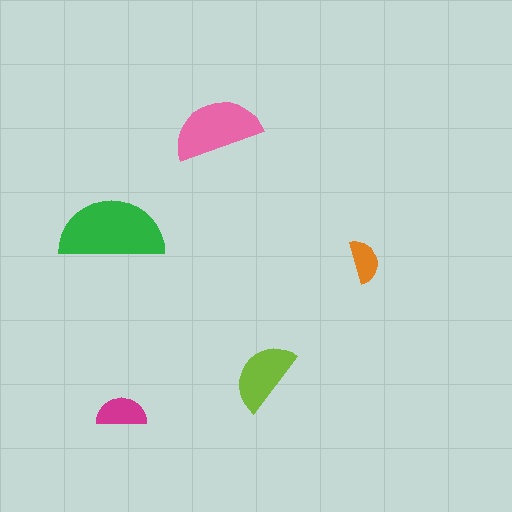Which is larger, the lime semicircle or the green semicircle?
The green one.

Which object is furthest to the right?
The orange semicircle is rightmost.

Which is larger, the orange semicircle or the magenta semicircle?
The magenta one.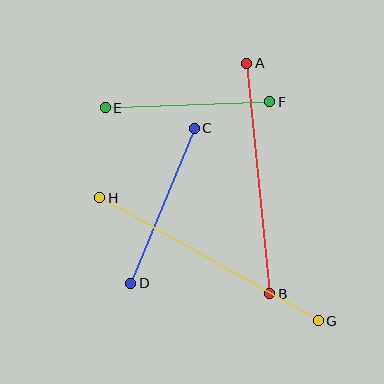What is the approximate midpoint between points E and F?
The midpoint is at approximately (188, 105) pixels.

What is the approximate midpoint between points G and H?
The midpoint is at approximately (209, 259) pixels.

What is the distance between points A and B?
The distance is approximately 232 pixels.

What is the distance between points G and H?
The distance is approximately 250 pixels.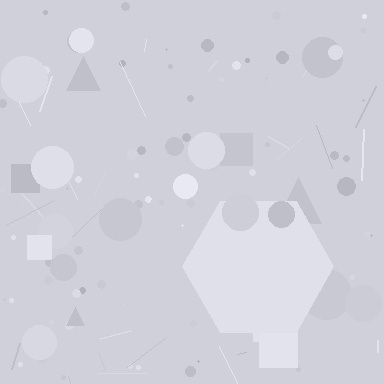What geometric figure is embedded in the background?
A hexagon is embedded in the background.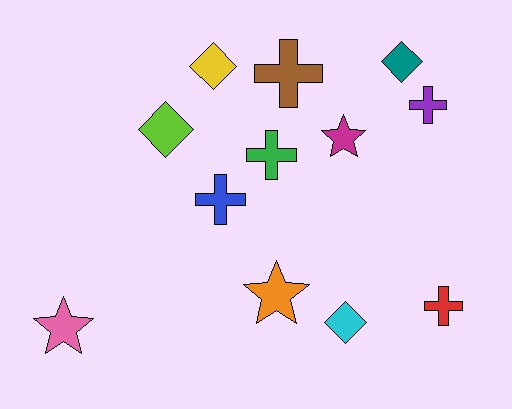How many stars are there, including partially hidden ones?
There are 3 stars.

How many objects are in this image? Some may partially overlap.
There are 12 objects.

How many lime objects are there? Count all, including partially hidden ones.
There is 1 lime object.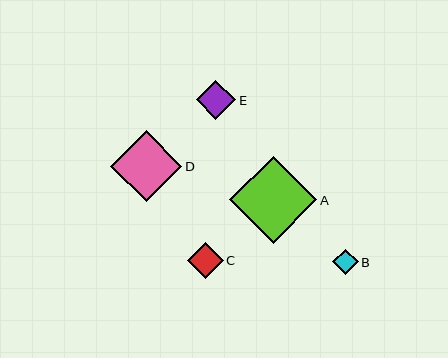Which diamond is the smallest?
Diamond B is the smallest with a size of approximately 25 pixels.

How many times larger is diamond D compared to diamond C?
Diamond D is approximately 2.0 times the size of diamond C.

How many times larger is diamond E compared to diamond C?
Diamond E is approximately 1.1 times the size of diamond C.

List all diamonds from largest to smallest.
From largest to smallest: A, D, E, C, B.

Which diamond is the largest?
Diamond A is the largest with a size of approximately 87 pixels.